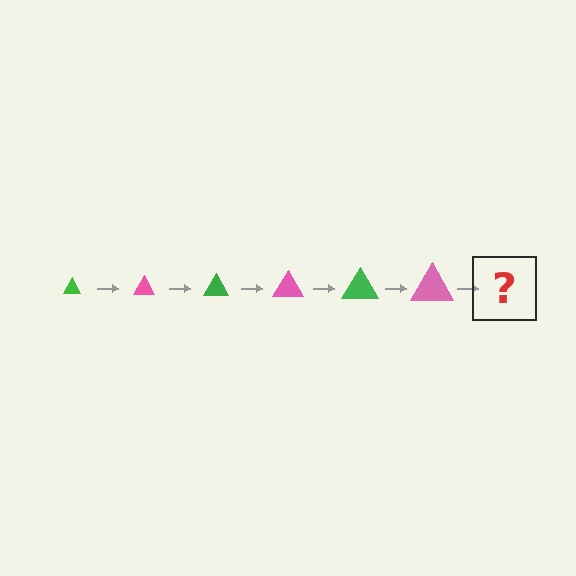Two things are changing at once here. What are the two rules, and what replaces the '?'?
The two rules are that the triangle grows larger each step and the color cycles through green and pink. The '?' should be a green triangle, larger than the previous one.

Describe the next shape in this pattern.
It should be a green triangle, larger than the previous one.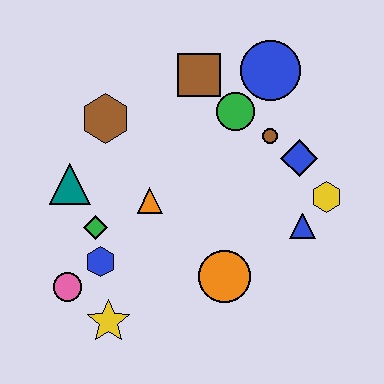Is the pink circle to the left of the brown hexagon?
Yes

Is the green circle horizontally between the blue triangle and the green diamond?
Yes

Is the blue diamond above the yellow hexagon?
Yes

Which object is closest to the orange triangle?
The green diamond is closest to the orange triangle.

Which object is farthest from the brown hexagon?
The yellow hexagon is farthest from the brown hexagon.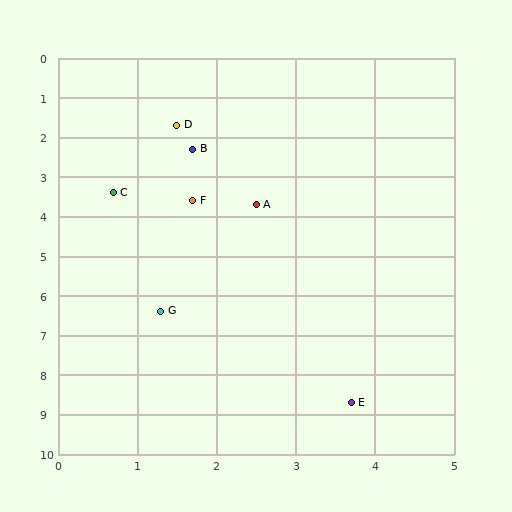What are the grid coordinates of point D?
Point D is at approximately (1.5, 1.7).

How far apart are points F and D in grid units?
Points F and D are about 1.9 grid units apart.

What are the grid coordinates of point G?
Point G is at approximately (1.3, 6.4).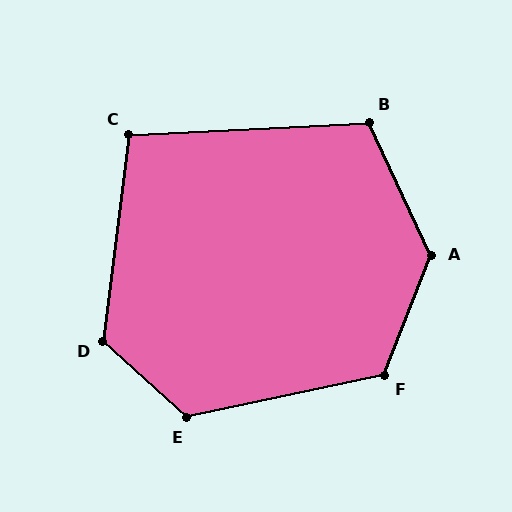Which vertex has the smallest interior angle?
C, at approximately 100 degrees.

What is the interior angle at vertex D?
Approximately 125 degrees (obtuse).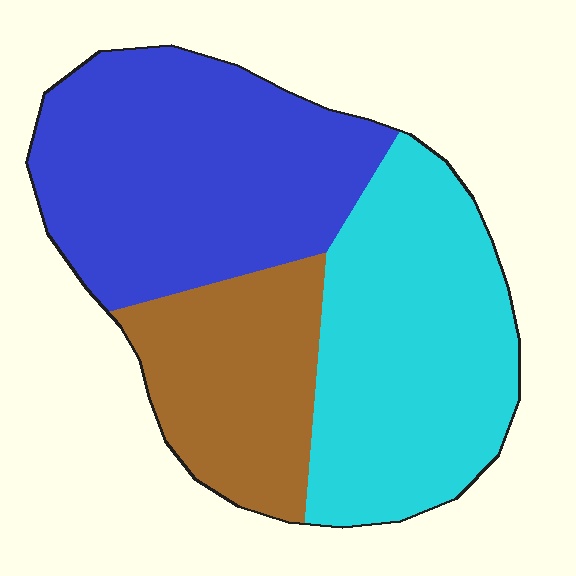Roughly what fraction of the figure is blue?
Blue covers roughly 40% of the figure.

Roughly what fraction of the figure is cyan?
Cyan covers roughly 35% of the figure.